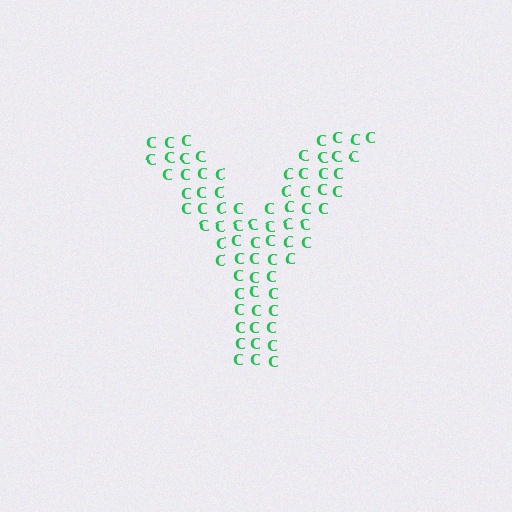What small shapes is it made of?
It is made of small letter C's.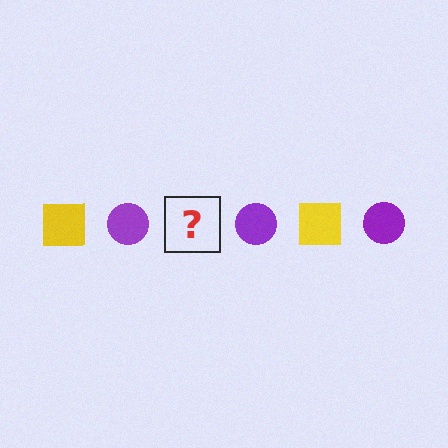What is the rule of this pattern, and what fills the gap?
The rule is that the pattern alternates between yellow square and purple circle. The gap should be filled with a yellow square.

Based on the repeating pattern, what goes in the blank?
The blank should be a yellow square.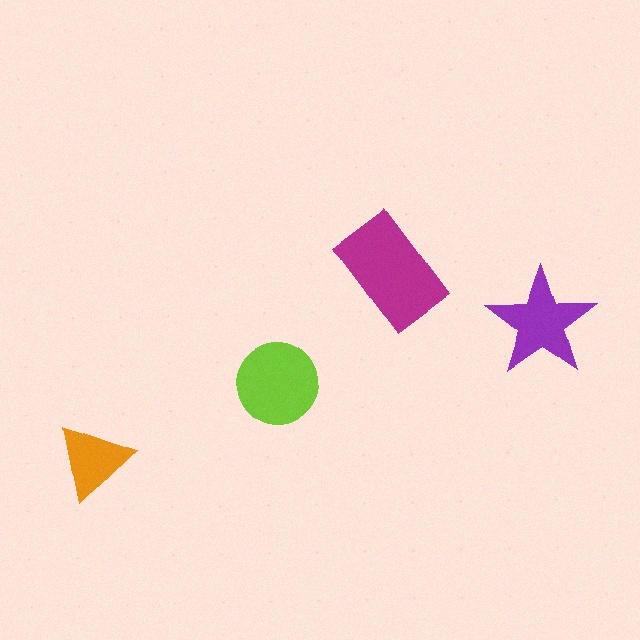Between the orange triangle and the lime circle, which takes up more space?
The lime circle.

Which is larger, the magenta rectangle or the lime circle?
The magenta rectangle.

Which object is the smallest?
The orange triangle.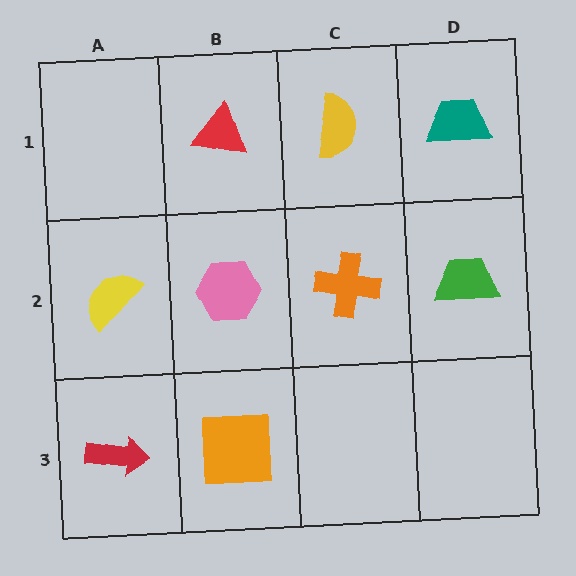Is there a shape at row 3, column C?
No, that cell is empty.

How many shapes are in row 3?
2 shapes.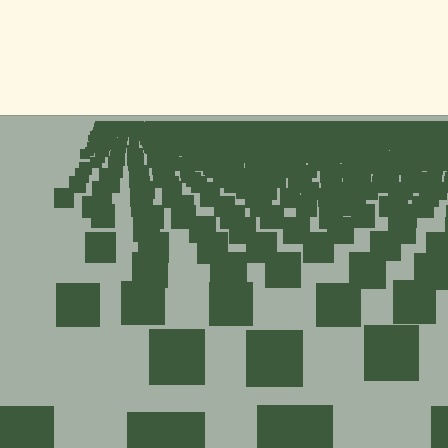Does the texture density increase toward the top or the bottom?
Density increases toward the top.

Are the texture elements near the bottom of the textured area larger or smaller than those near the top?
Larger. Near the bottom, elements are closer to the viewer and appear at a bigger on-screen size.